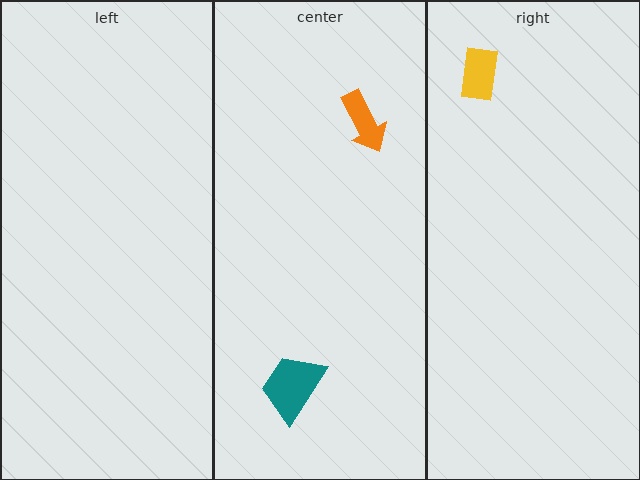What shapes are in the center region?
The teal trapezoid, the orange arrow.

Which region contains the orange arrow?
The center region.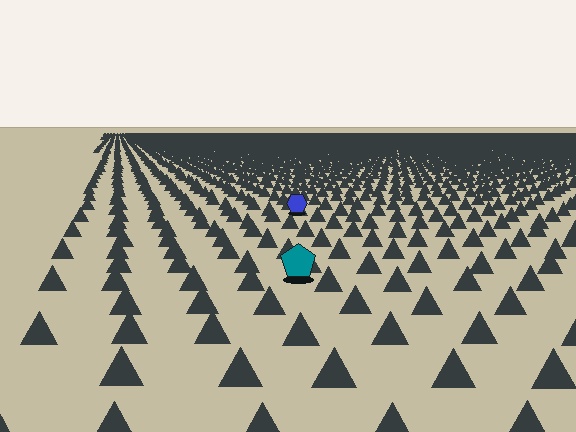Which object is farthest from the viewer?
The blue hexagon is farthest from the viewer. It appears smaller and the ground texture around it is denser.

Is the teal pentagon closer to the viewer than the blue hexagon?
Yes. The teal pentagon is closer — you can tell from the texture gradient: the ground texture is coarser near it.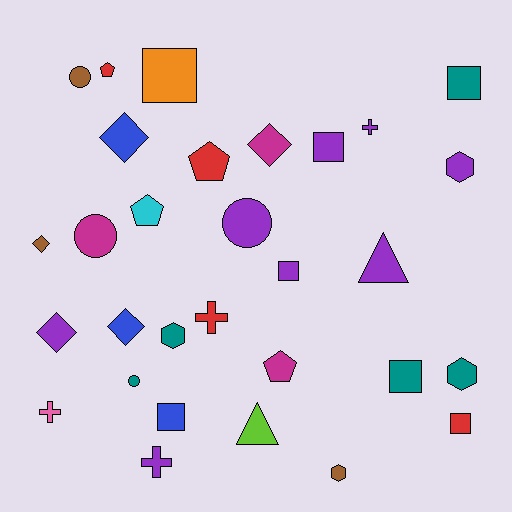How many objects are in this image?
There are 30 objects.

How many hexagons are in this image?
There are 4 hexagons.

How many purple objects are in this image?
There are 8 purple objects.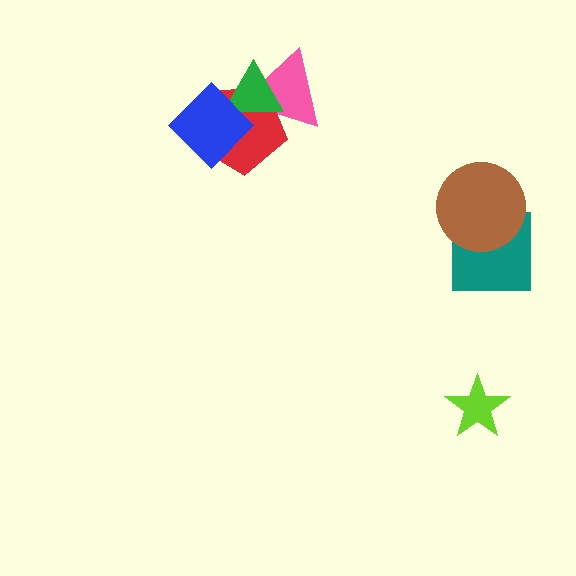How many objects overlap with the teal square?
1 object overlaps with the teal square.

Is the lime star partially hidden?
No, no other shape covers it.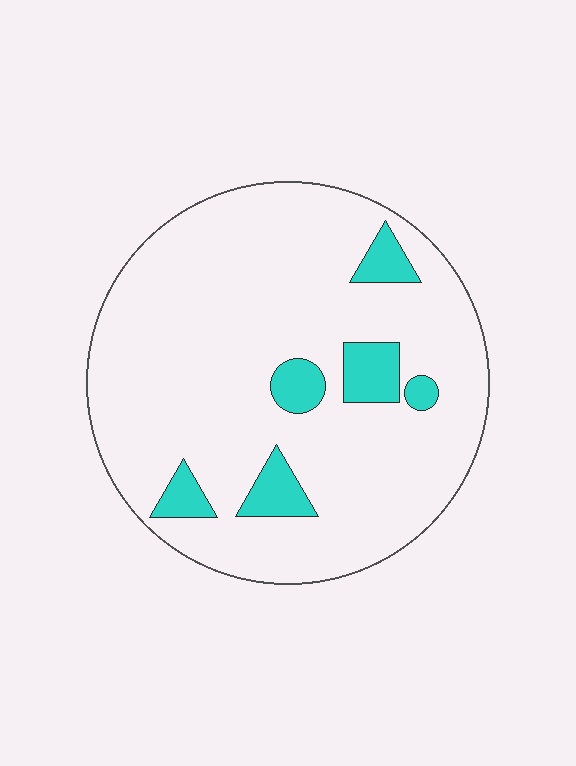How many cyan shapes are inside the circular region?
6.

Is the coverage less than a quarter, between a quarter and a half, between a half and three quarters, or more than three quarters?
Less than a quarter.